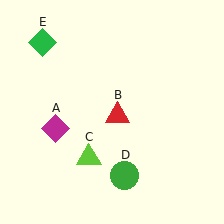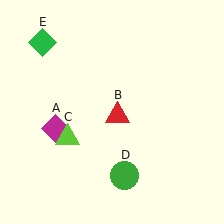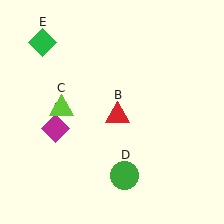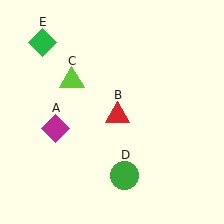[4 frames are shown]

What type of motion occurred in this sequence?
The lime triangle (object C) rotated clockwise around the center of the scene.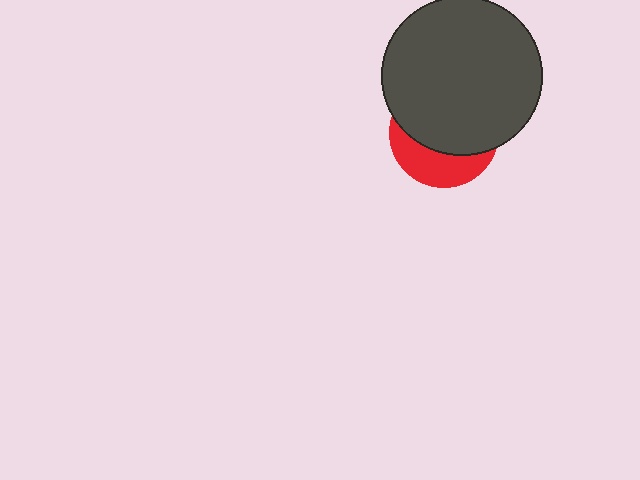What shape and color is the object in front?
The object in front is a dark gray circle.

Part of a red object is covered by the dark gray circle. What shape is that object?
It is a circle.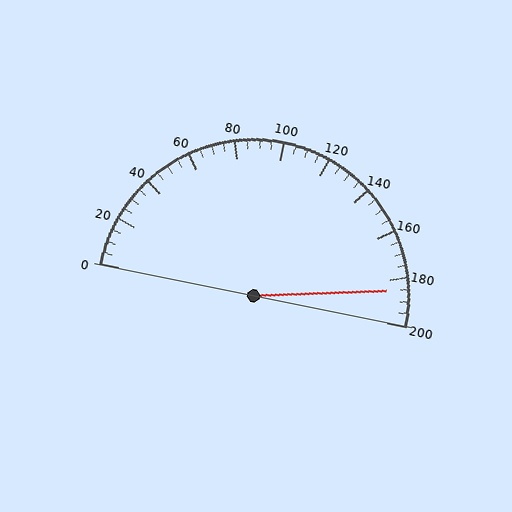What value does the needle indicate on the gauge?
The needle indicates approximately 185.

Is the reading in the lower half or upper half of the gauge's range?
The reading is in the upper half of the range (0 to 200).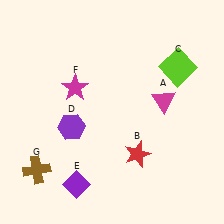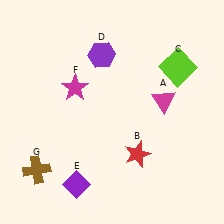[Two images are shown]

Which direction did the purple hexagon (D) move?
The purple hexagon (D) moved up.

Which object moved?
The purple hexagon (D) moved up.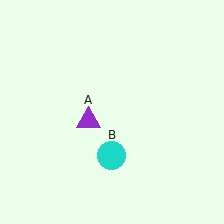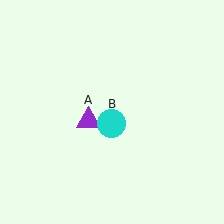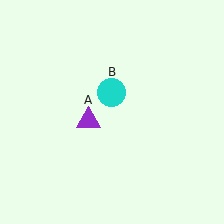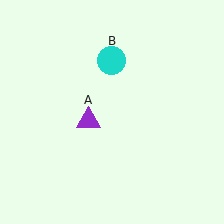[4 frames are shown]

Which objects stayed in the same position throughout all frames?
Purple triangle (object A) remained stationary.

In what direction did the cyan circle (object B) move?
The cyan circle (object B) moved up.